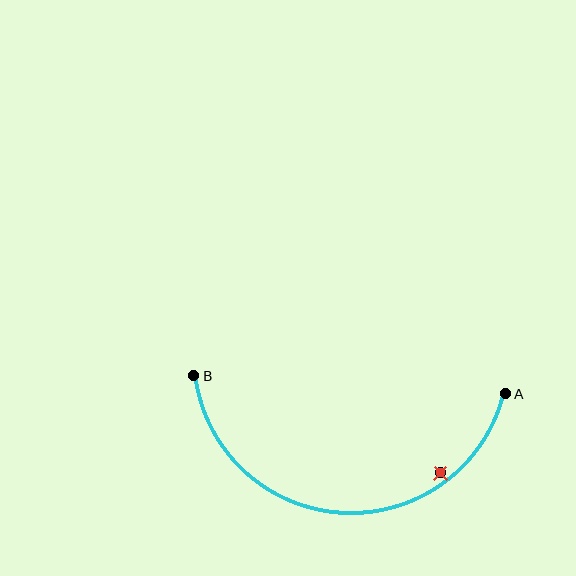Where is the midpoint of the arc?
The arc midpoint is the point on the curve farthest from the straight line joining A and B. It sits below that line.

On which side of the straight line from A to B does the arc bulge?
The arc bulges below the straight line connecting A and B.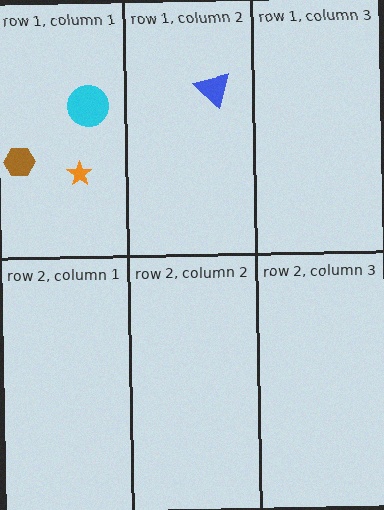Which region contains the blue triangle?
The row 1, column 2 region.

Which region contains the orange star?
The row 1, column 1 region.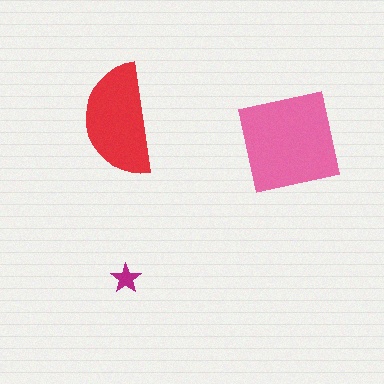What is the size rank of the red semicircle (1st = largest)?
2nd.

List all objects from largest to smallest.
The pink square, the red semicircle, the magenta star.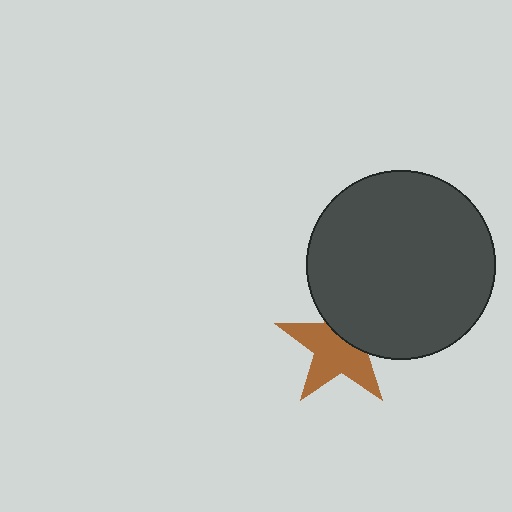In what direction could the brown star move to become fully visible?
The brown star could move down. That would shift it out from behind the dark gray circle entirely.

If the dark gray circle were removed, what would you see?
You would see the complete brown star.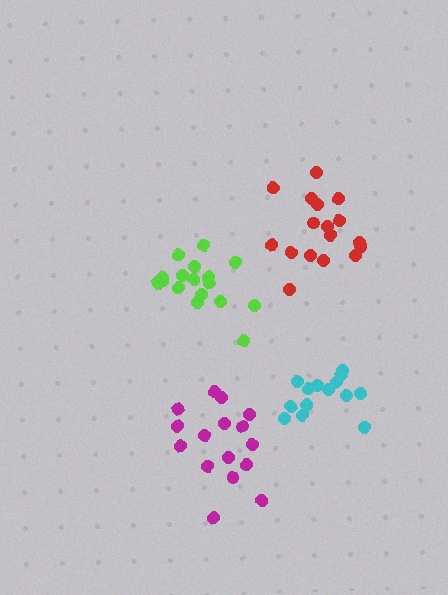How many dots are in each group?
Group 1: 14 dots, Group 2: 18 dots, Group 3: 17 dots, Group 4: 16 dots (65 total).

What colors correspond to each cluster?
The clusters are colored: cyan, lime, red, magenta.